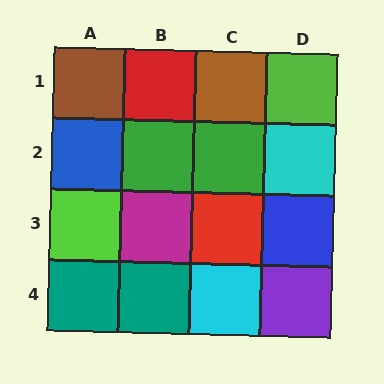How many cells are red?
2 cells are red.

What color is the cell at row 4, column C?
Cyan.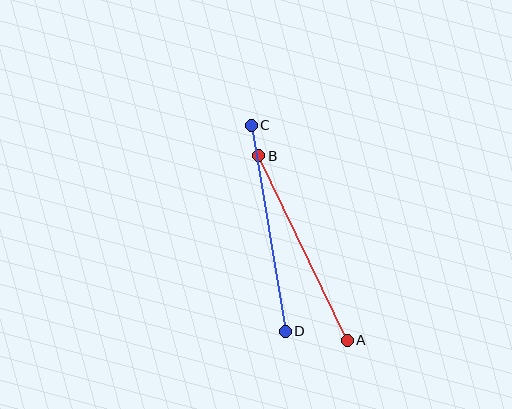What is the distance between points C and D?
The distance is approximately 209 pixels.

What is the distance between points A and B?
The distance is approximately 205 pixels.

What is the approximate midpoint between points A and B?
The midpoint is at approximately (303, 248) pixels.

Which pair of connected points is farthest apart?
Points C and D are farthest apart.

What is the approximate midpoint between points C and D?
The midpoint is at approximately (268, 228) pixels.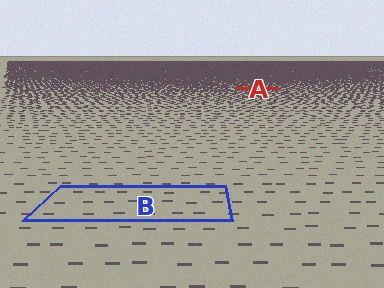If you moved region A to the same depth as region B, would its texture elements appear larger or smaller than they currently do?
They would appear larger. At a closer depth, the same texture elements are projected at a bigger on-screen size.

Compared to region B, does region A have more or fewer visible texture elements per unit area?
Region A has more texture elements per unit area — they are packed more densely because it is farther away.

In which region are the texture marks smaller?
The texture marks are smaller in region A, because it is farther away.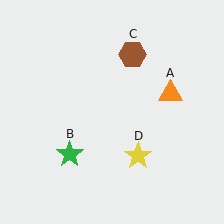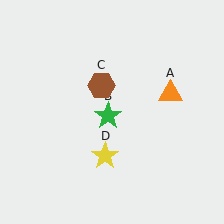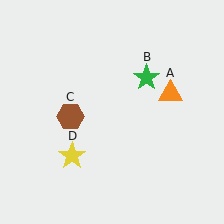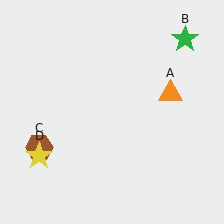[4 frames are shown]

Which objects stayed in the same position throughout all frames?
Orange triangle (object A) remained stationary.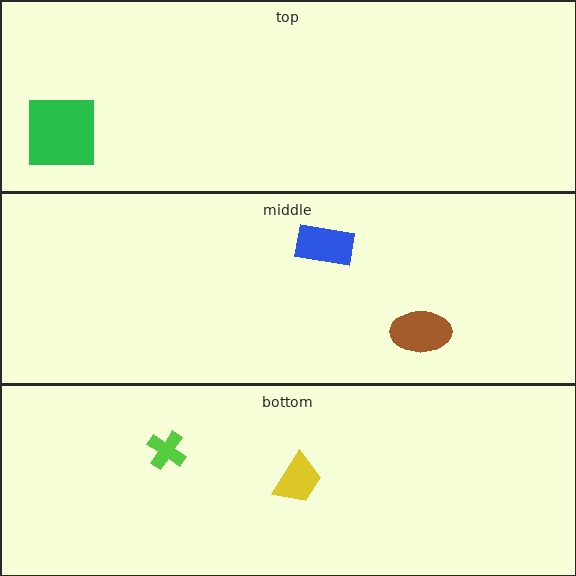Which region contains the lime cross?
The bottom region.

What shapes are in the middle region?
The brown ellipse, the blue rectangle.